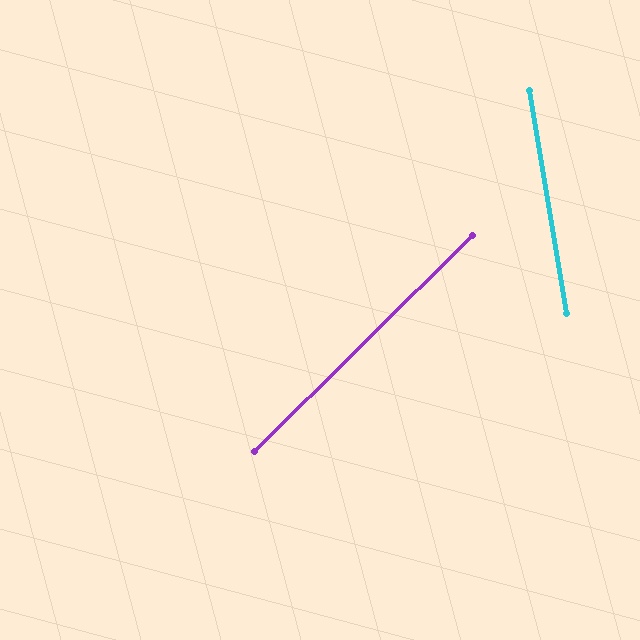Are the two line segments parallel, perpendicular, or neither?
Neither parallel nor perpendicular — they differ by about 55°.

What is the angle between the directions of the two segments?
Approximately 55 degrees.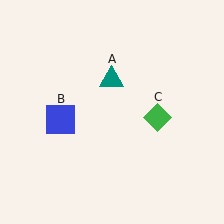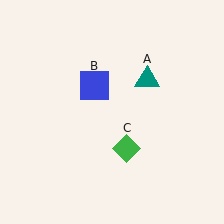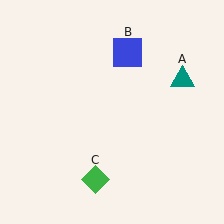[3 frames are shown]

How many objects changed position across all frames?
3 objects changed position: teal triangle (object A), blue square (object B), green diamond (object C).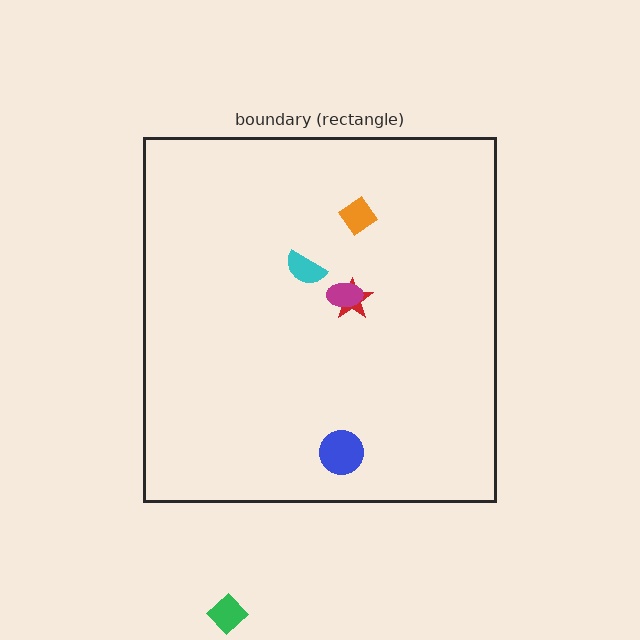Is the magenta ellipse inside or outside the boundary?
Inside.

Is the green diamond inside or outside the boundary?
Outside.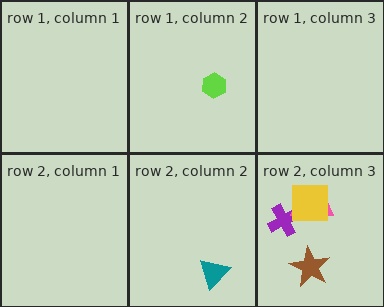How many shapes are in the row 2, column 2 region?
1.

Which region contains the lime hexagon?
The row 1, column 2 region.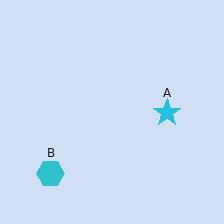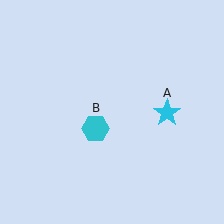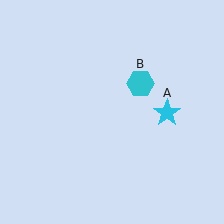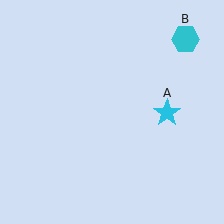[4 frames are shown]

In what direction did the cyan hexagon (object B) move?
The cyan hexagon (object B) moved up and to the right.